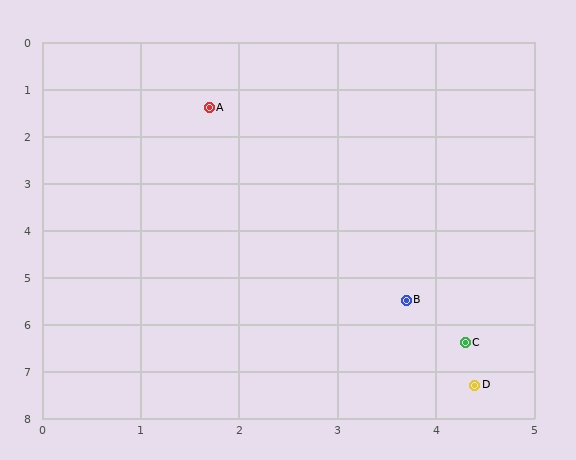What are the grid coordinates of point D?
Point D is at approximately (4.4, 7.3).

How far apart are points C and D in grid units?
Points C and D are about 0.9 grid units apart.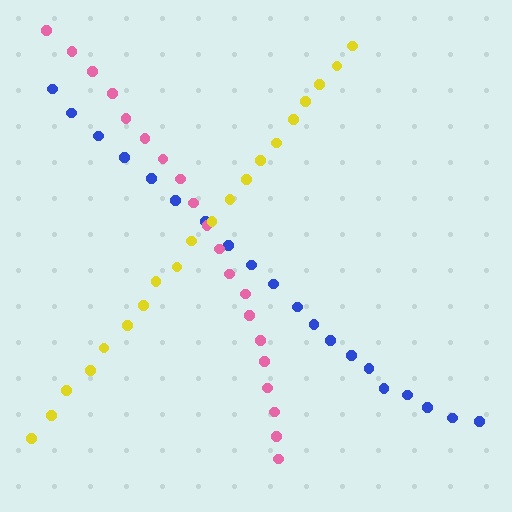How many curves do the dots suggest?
There are 3 distinct paths.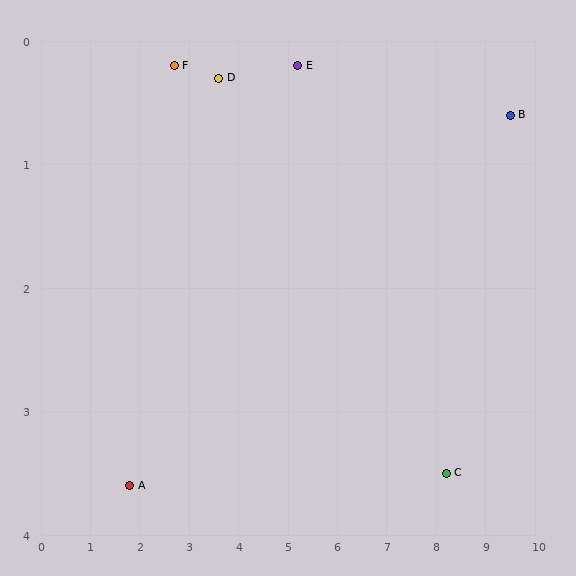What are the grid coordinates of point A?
Point A is at approximately (1.8, 3.6).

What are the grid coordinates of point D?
Point D is at approximately (3.6, 0.3).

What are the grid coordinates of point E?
Point E is at approximately (5.2, 0.2).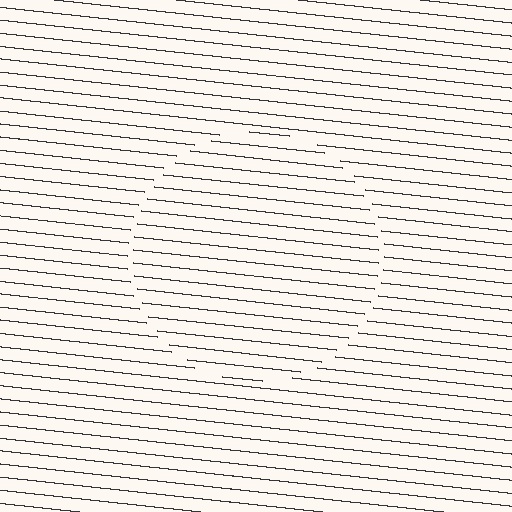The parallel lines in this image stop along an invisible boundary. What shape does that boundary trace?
An illusory circle. The interior of the shape contains the same grating, shifted by half a period — the contour is defined by the phase discontinuity where line-ends from the inner and outer gratings abut.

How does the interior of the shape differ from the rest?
The interior of the shape contains the same grating, shifted by half a period — the contour is defined by the phase discontinuity where line-ends from the inner and outer gratings abut.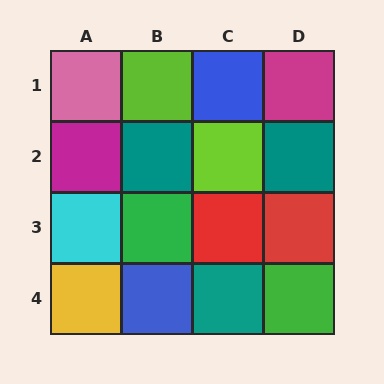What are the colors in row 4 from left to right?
Yellow, blue, teal, green.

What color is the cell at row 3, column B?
Green.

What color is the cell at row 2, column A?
Magenta.